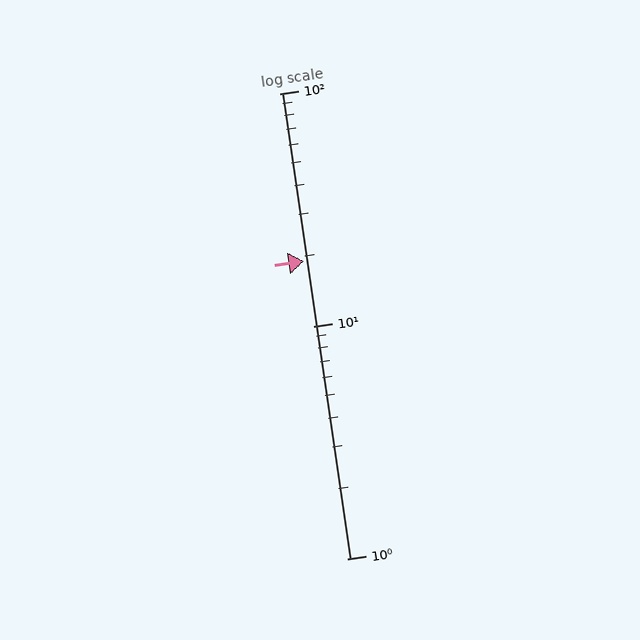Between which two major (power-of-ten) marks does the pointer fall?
The pointer is between 10 and 100.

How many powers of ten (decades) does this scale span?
The scale spans 2 decades, from 1 to 100.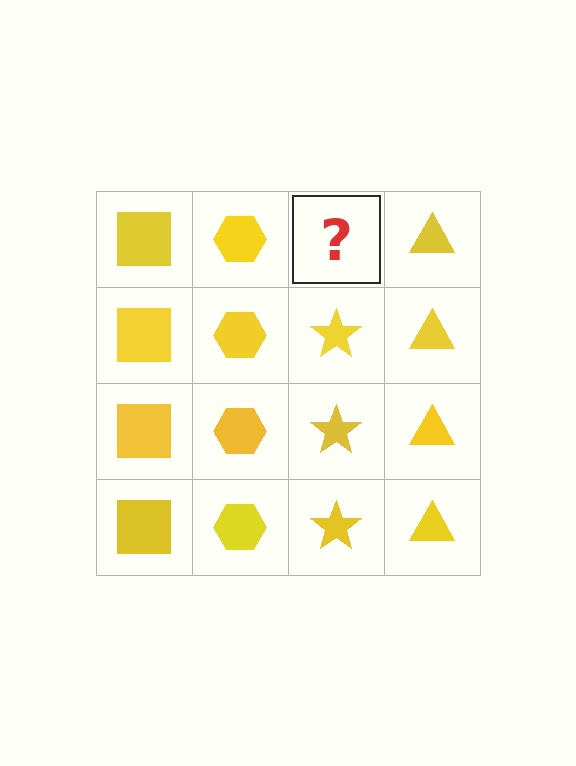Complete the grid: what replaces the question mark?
The question mark should be replaced with a yellow star.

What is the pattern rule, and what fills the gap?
The rule is that each column has a consistent shape. The gap should be filled with a yellow star.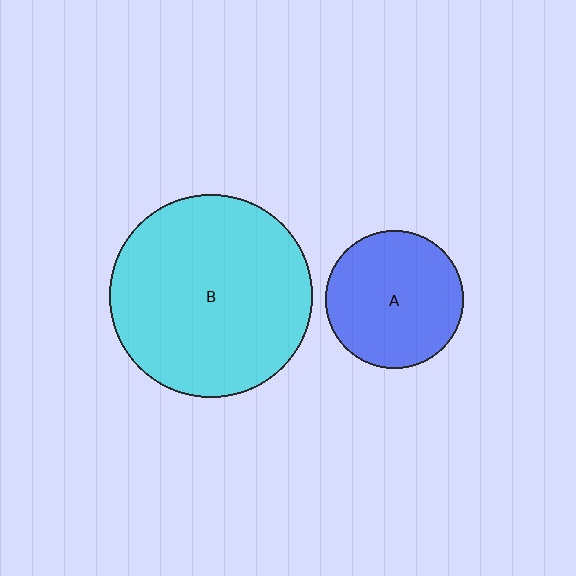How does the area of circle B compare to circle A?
Approximately 2.2 times.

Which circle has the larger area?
Circle B (cyan).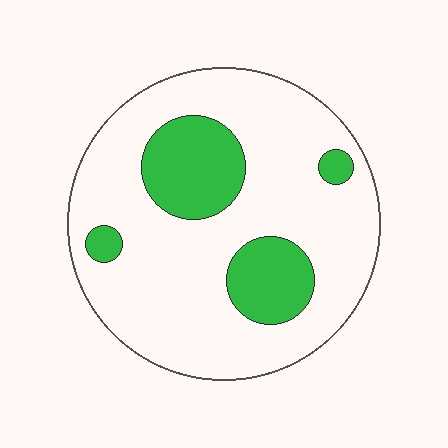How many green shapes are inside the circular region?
4.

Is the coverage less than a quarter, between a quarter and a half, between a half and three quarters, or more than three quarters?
Less than a quarter.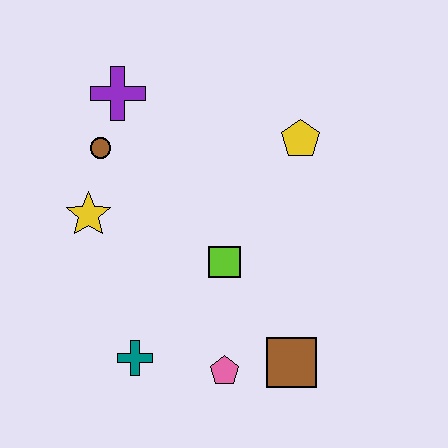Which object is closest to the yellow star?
The brown circle is closest to the yellow star.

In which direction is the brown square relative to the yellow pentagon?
The brown square is below the yellow pentagon.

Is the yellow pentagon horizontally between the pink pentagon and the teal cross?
No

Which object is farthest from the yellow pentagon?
The teal cross is farthest from the yellow pentagon.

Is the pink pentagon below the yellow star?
Yes